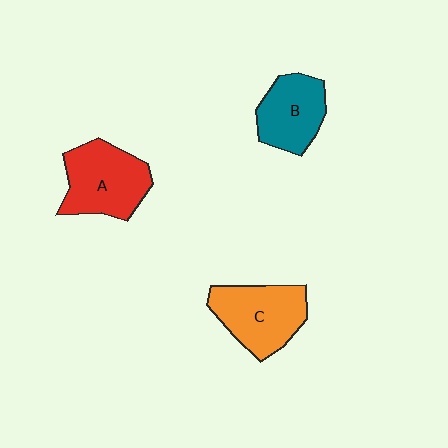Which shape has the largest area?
Shape A (red).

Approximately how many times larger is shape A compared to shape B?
Approximately 1.3 times.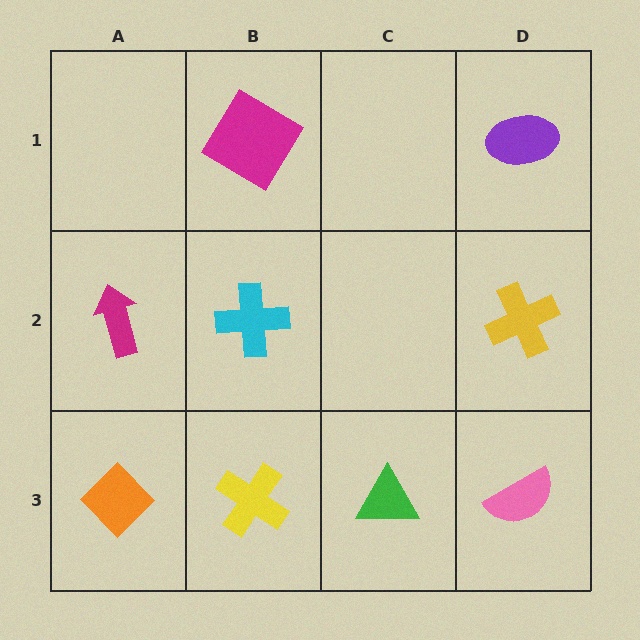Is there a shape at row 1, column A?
No, that cell is empty.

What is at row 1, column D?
A purple ellipse.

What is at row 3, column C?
A green triangle.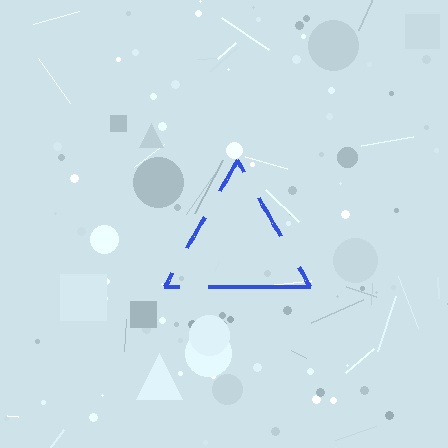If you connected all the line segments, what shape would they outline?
They would outline a triangle.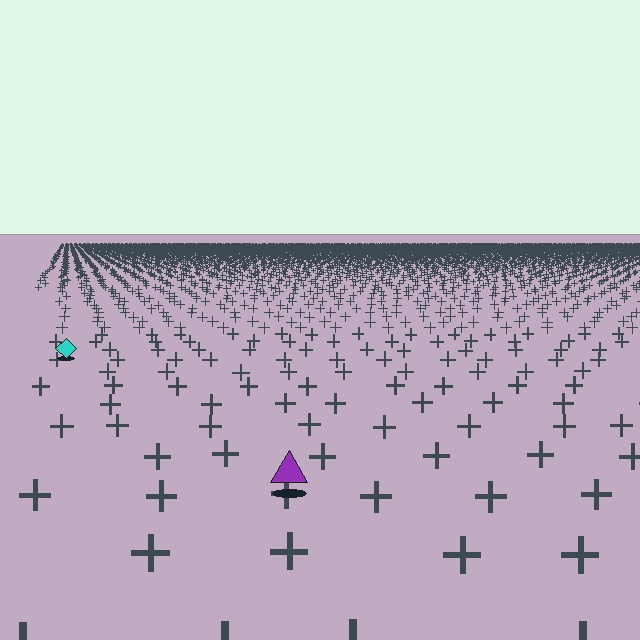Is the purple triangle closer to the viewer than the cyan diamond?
Yes. The purple triangle is closer — you can tell from the texture gradient: the ground texture is coarser near it.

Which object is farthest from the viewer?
The cyan diamond is farthest from the viewer. It appears smaller and the ground texture around it is denser.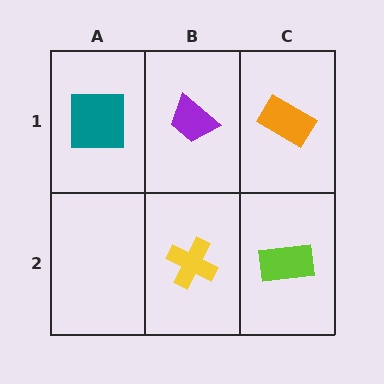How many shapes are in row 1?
3 shapes.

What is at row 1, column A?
A teal square.